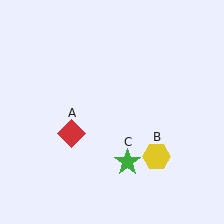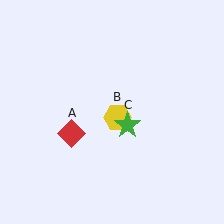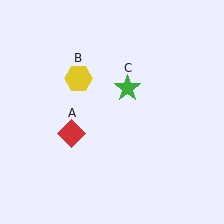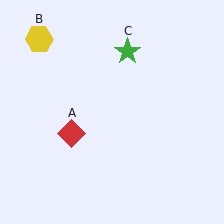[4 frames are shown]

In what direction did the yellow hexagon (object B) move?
The yellow hexagon (object B) moved up and to the left.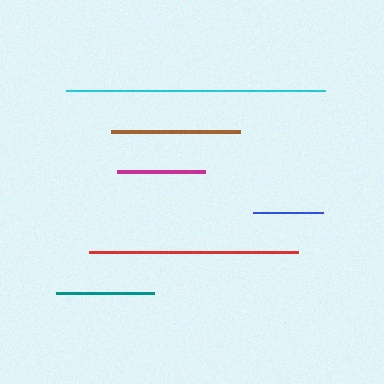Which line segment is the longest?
The cyan line is the longest at approximately 259 pixels.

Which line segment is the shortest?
The blue line is the shortest at approximately 69 pixels.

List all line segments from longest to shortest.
From longest to shortest: cyan, red, brown, teal, magenta, blue.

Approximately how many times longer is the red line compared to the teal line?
The red line is approximately 2.1 times the length of the teal line.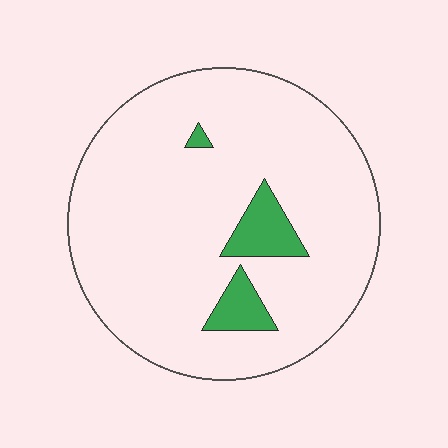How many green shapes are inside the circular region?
3.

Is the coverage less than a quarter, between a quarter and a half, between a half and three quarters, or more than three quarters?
Less than a quarter.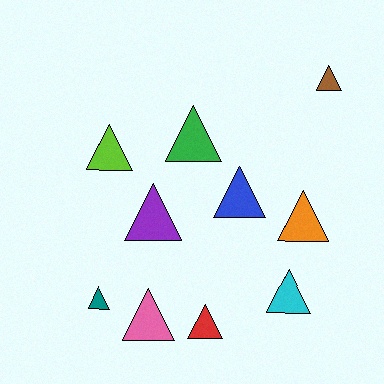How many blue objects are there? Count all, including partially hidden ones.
There is 1 blue object.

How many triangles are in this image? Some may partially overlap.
There are 10 triangles.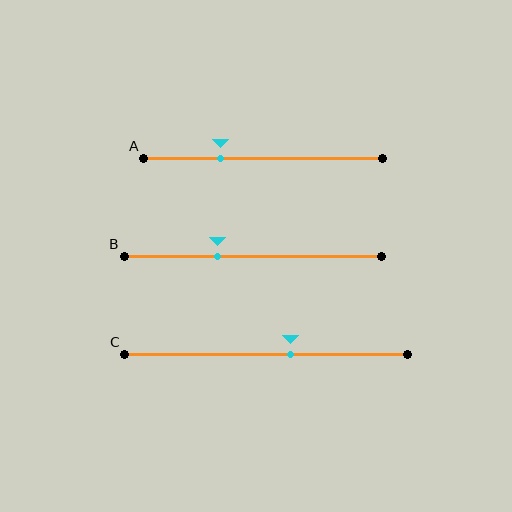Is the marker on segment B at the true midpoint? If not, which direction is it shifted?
No, the marker on segment B is shifted to the left by about 14% of the segment length.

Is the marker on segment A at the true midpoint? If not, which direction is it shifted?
No, the marker on segment A is shifted to the left by about 18% of the segment length.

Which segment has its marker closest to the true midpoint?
Segment C has its marker closest to the true midpoint.